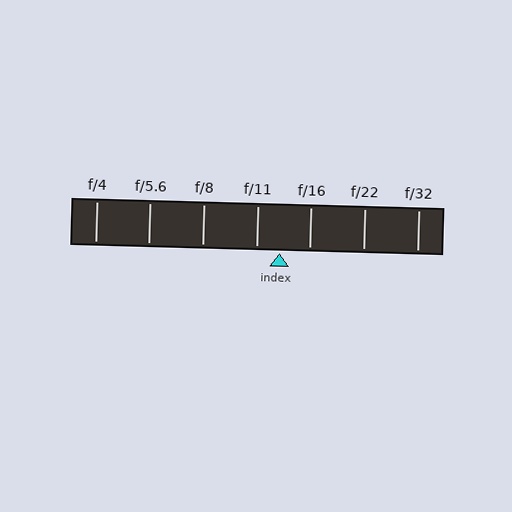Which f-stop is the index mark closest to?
The index mark is closest to f/11.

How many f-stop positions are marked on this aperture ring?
There are 7 f-stop positions marked.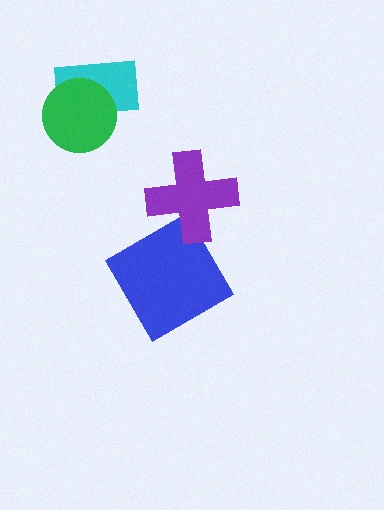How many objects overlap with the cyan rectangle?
1 object overlaps with the cyan rectangle.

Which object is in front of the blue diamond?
The purple cross is in front of the blue diamond.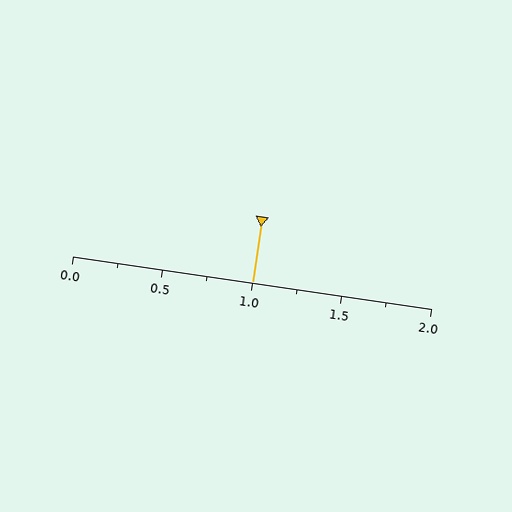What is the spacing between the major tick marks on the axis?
The major ticks are spaced 0.5 apart.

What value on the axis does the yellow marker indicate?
The marker indicates approximately 1.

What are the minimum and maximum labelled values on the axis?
The axis runs from 0.0 to 2.0.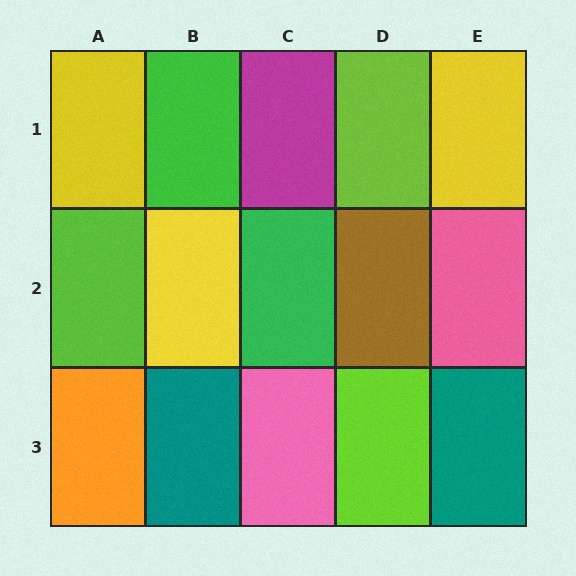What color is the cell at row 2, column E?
Pink.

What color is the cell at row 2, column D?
Brown.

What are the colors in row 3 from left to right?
Orange, teal, pink, lime, teal.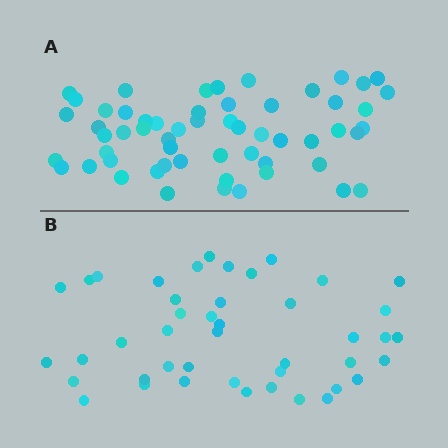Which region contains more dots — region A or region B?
Region A (the top region) has more dots.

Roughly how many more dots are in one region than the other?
Region A has approximately 15 more dots than region B.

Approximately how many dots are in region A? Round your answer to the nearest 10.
About 60 dots. (The exact count is 57, which rounds to 60.)